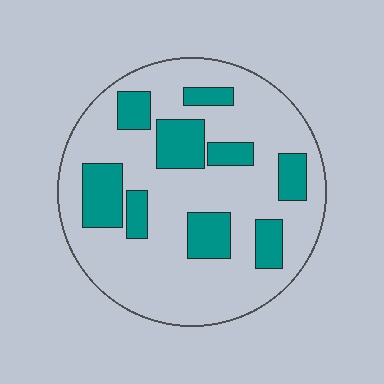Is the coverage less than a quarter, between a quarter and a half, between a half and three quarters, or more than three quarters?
Between a quarter and a half.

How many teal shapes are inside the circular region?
9.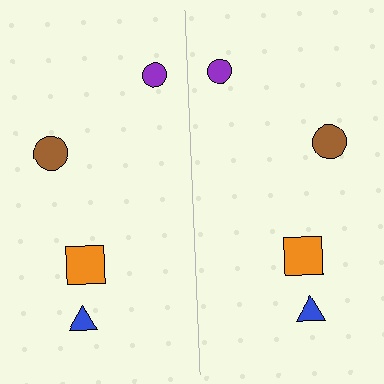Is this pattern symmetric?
Yes, this pattern has bilateral (reflection) symmetry.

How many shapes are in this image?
There are 8 shapes in this image.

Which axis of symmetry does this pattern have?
The pattern has a vertical axis of symmetry running through the center of the image.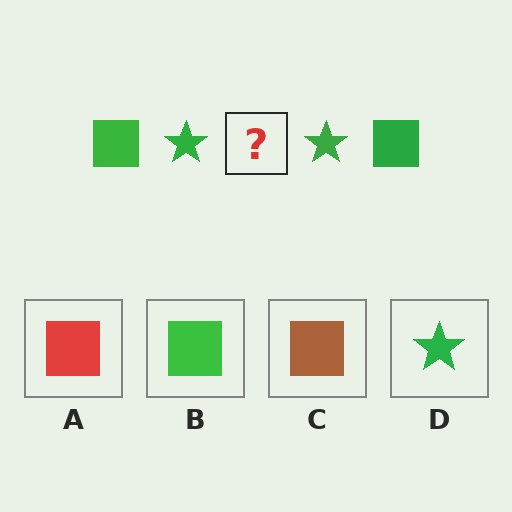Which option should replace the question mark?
Option B.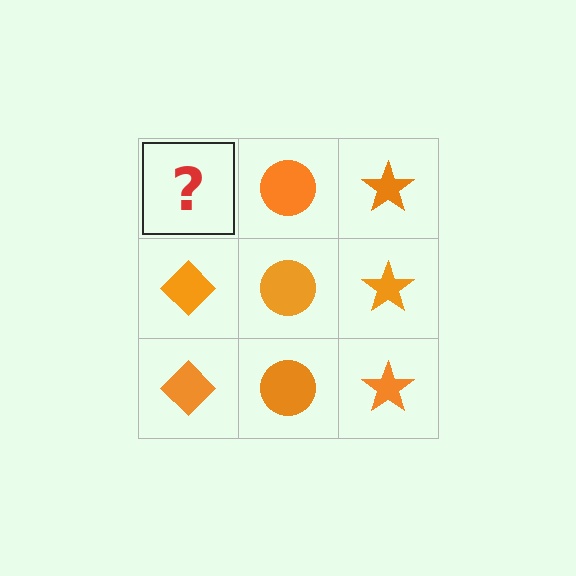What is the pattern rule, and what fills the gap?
The rule is that each column has a consistent shape. The gap should be filled with an orange diamond.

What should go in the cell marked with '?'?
The missing cell should contain an orange diamond.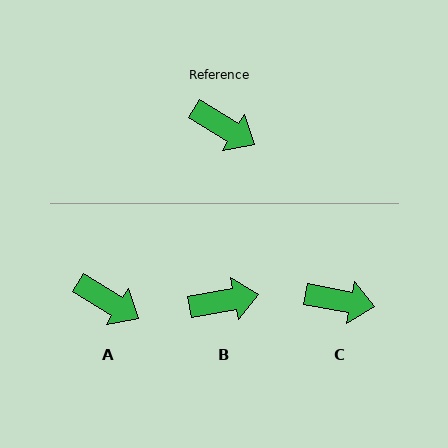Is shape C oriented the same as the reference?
No, it is off by about 21 degrees.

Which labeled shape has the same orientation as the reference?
A.